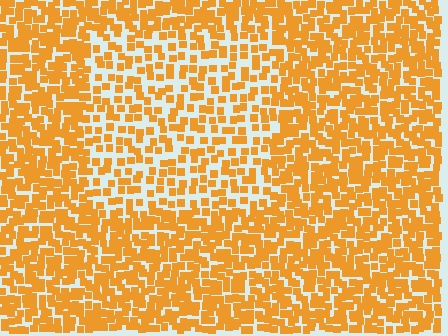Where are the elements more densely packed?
The elements are more densely packed outside the rectangle boundary.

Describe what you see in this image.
The image contains small orange elements arranged at two different densities. A rectangle-shaped region is visible where the elements are less densely packed than the surrounding area.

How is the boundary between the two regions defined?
The boundary is defined by a change in element density (approximately 1.8x ratio). All elements are the same color, size, and shape.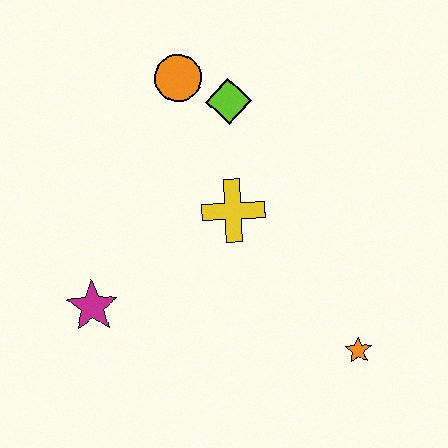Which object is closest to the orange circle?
The lime diamond is closest to the orange circle.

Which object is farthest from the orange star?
The orange circle is farthest from the orange star.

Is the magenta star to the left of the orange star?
Yes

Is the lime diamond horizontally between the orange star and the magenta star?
Yes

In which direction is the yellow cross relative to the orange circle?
The yellow cross is below the orange circle.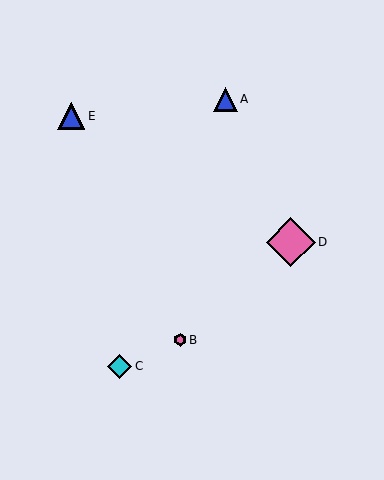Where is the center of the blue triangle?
The center of the blue triangle is at (225, 99).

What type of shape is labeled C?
Shape C is a cyan diamond.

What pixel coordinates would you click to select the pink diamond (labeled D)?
Click at (291, 242) to select the pink diamond D.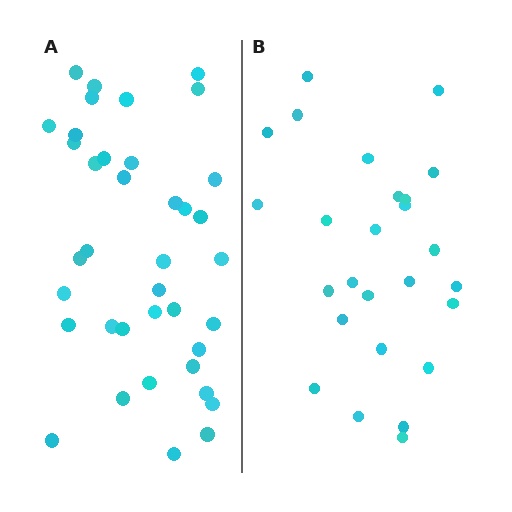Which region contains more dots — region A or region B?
Region A (the left region) has more dots.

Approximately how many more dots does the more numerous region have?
Region A has roughly 12 or so more dots than region B.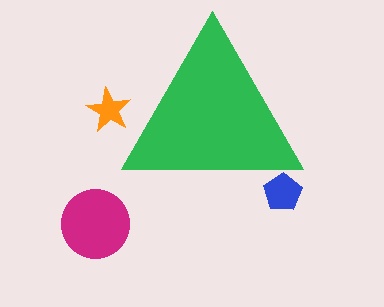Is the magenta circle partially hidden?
No, the magenta circle is fully visible.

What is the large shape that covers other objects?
A green triangle.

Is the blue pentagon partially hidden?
Yes, the blue pentagon is partially hidden behind the green triangle.